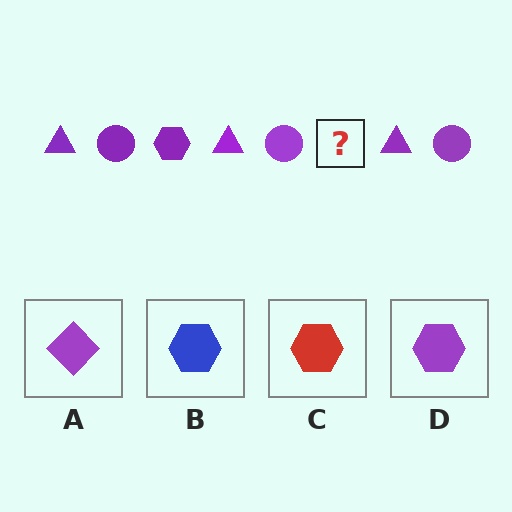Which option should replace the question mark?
Option D.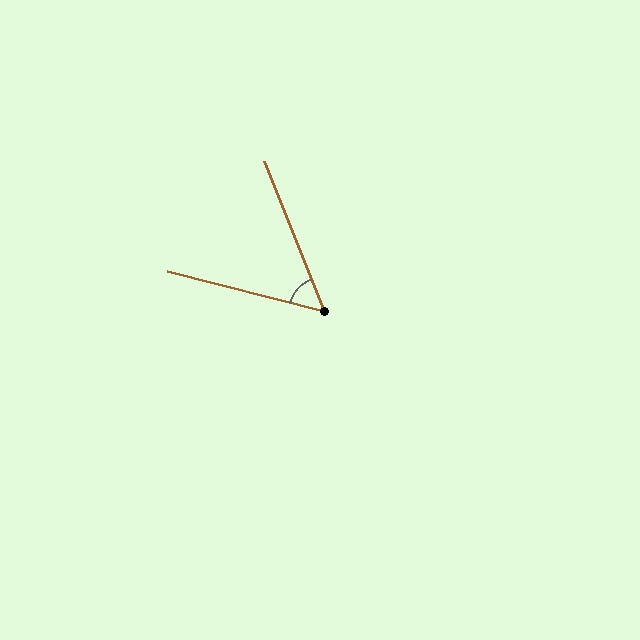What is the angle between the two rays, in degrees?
Approximately 54 degrees.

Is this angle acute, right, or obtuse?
It is acute.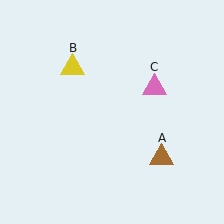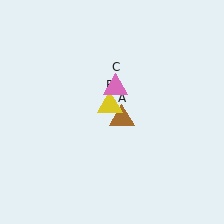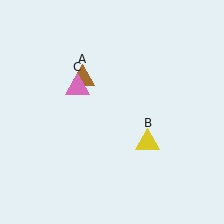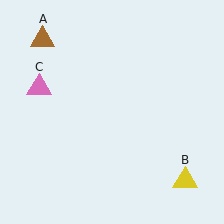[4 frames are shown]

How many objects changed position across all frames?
3 objects changed position: brown triangle (object A), yellow triangle (object B), pink triangle (object C).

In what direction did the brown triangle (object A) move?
The brown triangle (object A) moved up and to the left.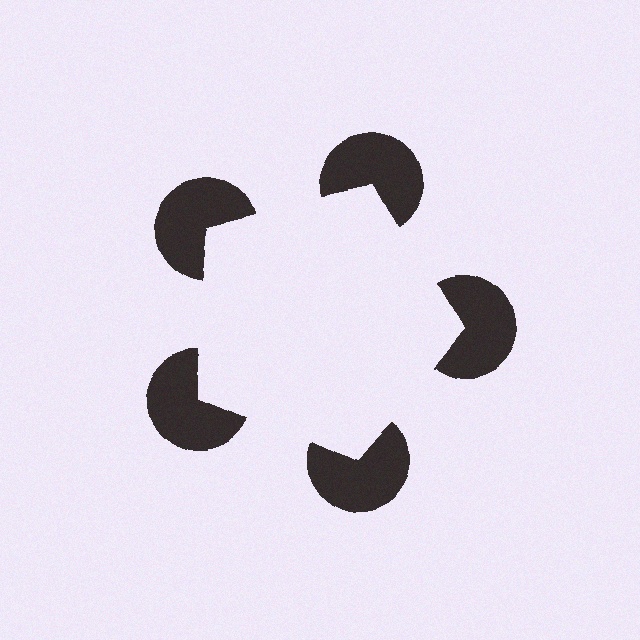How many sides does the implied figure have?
5 sides.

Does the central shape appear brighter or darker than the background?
It typically appears slightly brighter than the background, even though no actual brightness change is drawn.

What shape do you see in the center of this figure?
An illusory pentagon — its edges are inferred from the aligned wedge cuts in the pac-man discs, not physically drawn.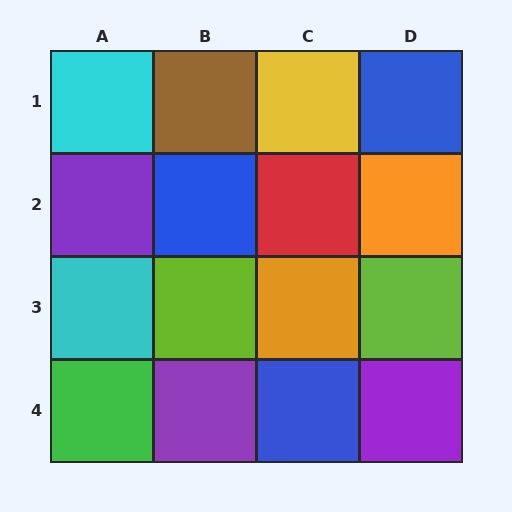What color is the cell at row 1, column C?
Yellow.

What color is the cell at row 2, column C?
Red.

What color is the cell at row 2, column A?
Purple.